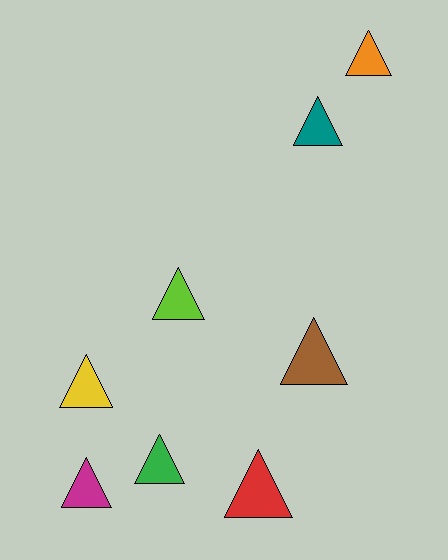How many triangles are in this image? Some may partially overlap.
There are 8 triangles.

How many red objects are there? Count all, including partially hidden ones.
There is 1 red object.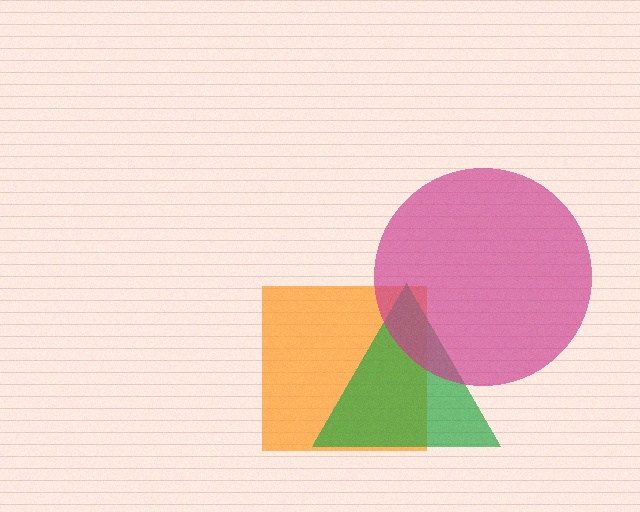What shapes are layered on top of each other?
The layered shapes are: an orange square, a green triangle, a magenta circle.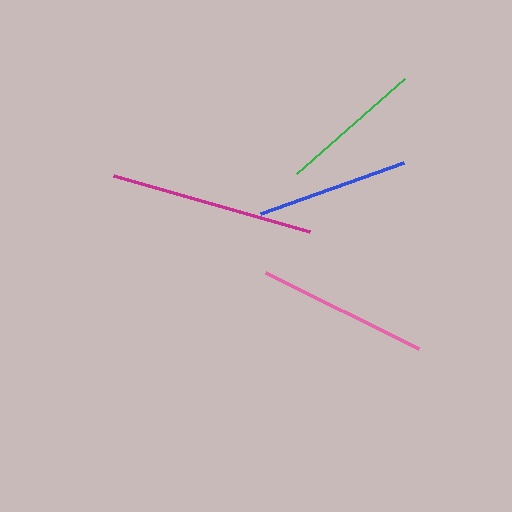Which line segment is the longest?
The magenta line is the longest at approximately 204 pixels.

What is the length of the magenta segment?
The magenta segment is approximately 204 pixels long.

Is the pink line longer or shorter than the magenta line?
The magenta line is longer than the pink line.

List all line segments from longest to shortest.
From longest to shortest: magenta, pink, blue, green.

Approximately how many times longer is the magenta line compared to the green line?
The magenta line is approximately 1.4 times the length of the green line.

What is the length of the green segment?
The green segment is approximately 144 pixels long.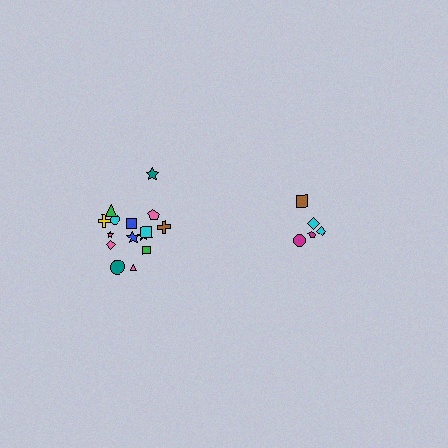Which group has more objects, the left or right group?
The left group.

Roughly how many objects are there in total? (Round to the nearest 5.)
Roughly 20 objects in total.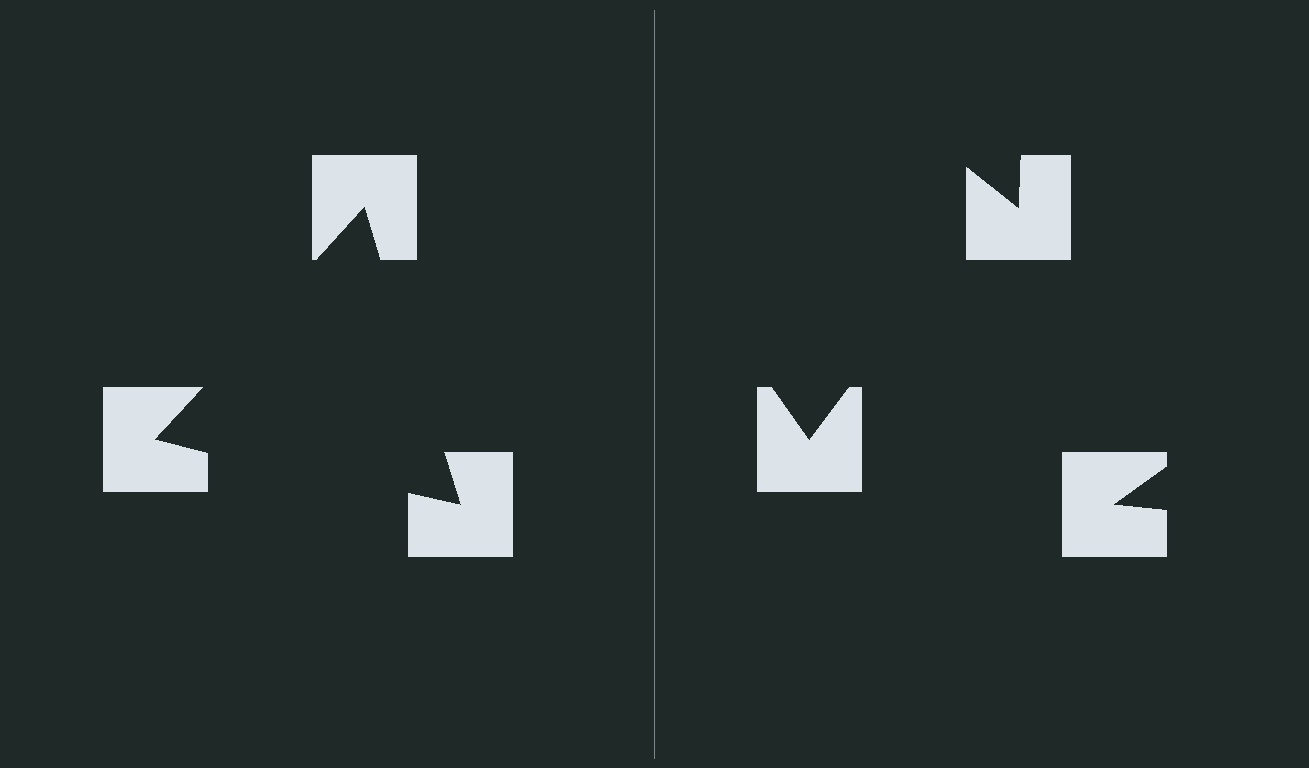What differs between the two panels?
The notched squares are positioned identically on both sides; only the wedge orientations differ. On the left they align to a triangle; on the right they are misaligned.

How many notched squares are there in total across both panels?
6 — 3 on each side.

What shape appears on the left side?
An illusory triangle.